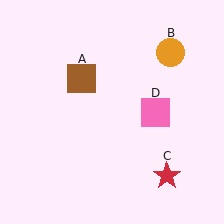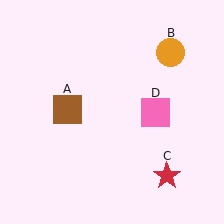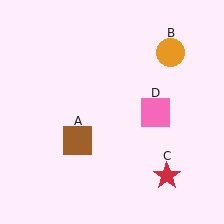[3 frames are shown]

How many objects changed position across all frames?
1 object changed position: brown square (object A).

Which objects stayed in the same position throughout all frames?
Orange circle (object B) and red star (object C) and pink square (object D) remained stationary.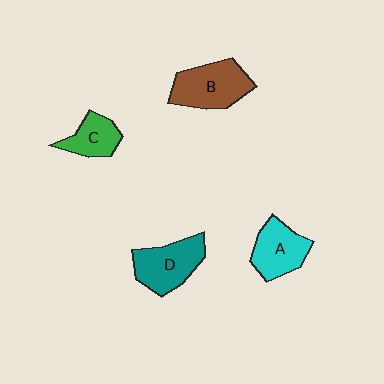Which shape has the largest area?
Shape B (brown).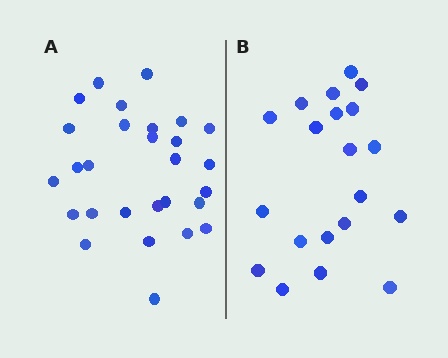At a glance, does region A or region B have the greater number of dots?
Region A (the left region) has more dots.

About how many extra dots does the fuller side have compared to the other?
Region A has roughly 8 or so more dots than region B.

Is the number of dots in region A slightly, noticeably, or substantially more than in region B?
Region A has noticeably more, but not dramatically so. The ratio is roughly 1.4 to 1.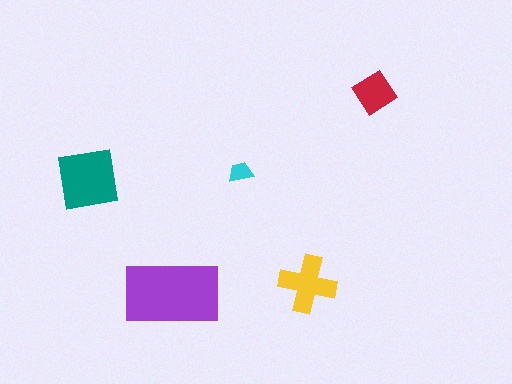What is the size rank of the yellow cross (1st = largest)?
3rd.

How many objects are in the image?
There are 5 objects in the image.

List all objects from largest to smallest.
The purple rectangle, the teal square, the yellow cross, the red diamond, the cyan trapezoid.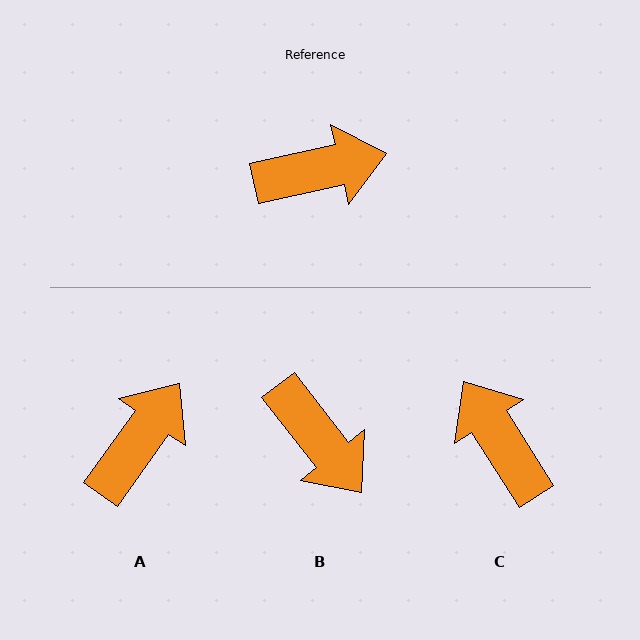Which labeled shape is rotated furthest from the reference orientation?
C, about 110 degrees away.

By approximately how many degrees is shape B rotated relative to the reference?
Approximately 65 degrees clockwise.